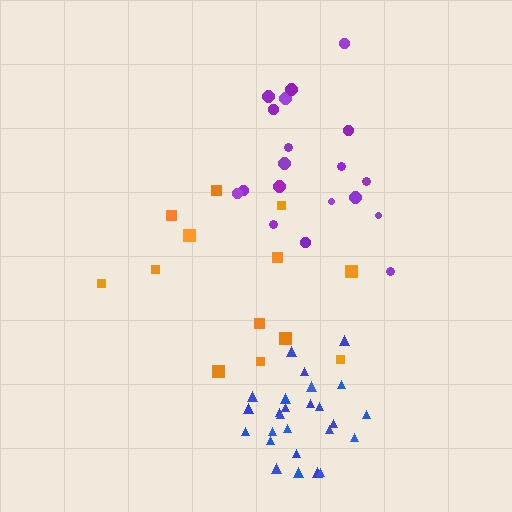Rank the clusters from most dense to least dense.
blue, purple, orange.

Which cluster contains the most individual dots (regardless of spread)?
Blue (26).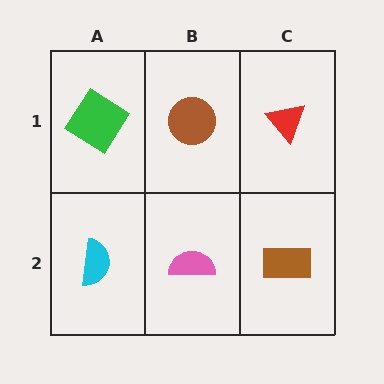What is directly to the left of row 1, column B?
A green diamond.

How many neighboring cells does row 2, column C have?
2.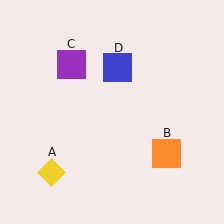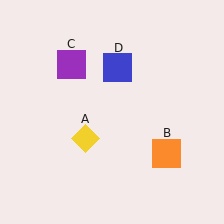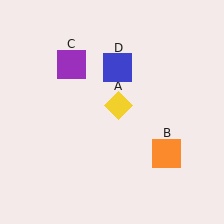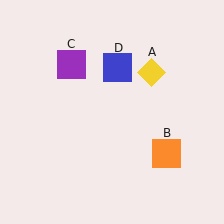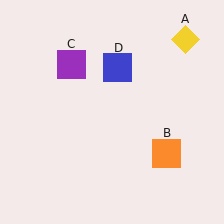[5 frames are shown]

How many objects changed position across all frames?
1 object changed position: yellow diamond (object A).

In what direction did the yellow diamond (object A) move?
The yellow diamond (object A) moved up and to the right.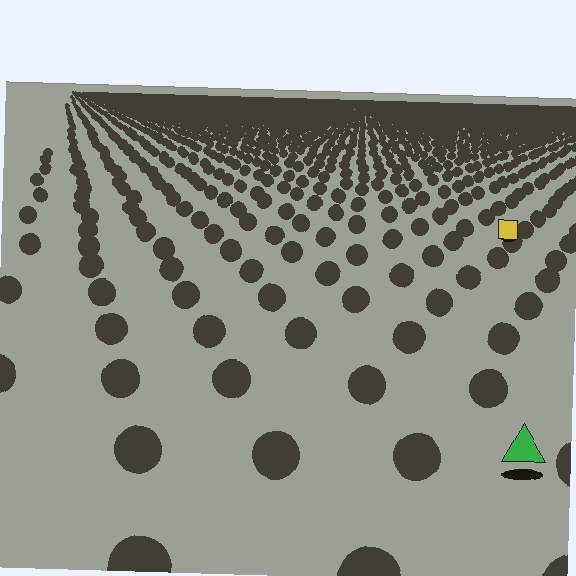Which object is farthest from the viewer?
The yellow square is farthest from the viewer. It appears smaller and the ground texture around it is denser.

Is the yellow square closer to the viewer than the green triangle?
No. The green triangle is closer — you can tell from the texture gradient: the ground texture is coarser near it.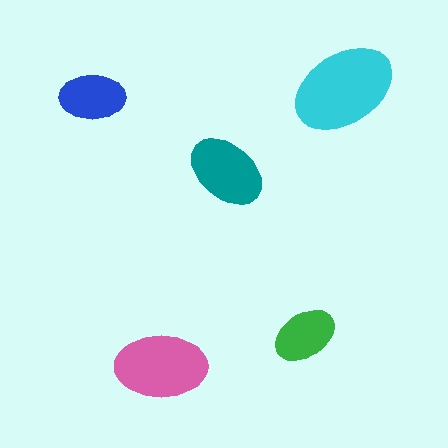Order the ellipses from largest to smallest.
the cyan one, the pink one, the teal one, the blue one, the green one.